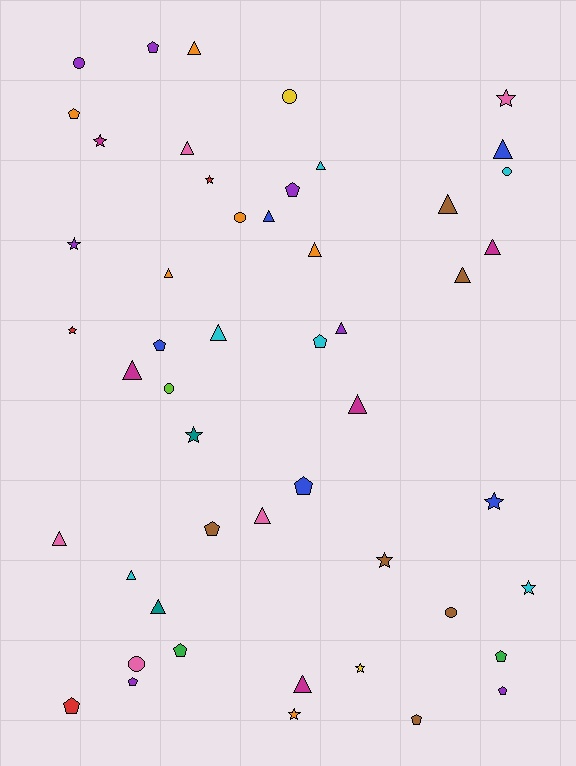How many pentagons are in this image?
There are 13 pentagons.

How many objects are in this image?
There are 50 objects.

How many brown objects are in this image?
There are 6 brown objects.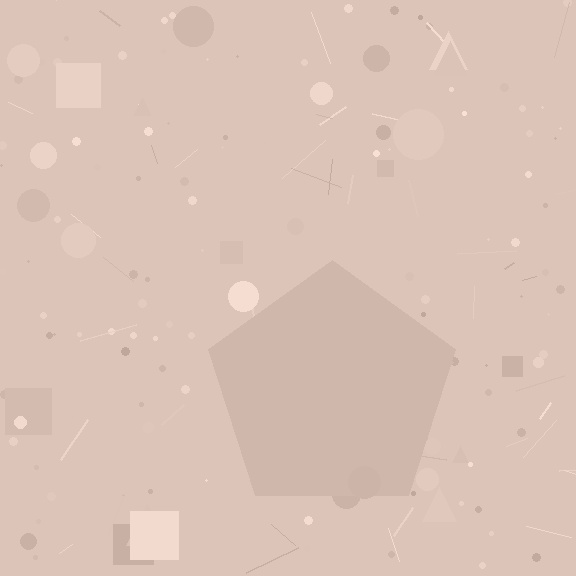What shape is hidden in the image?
A pentagon is hidden in the image.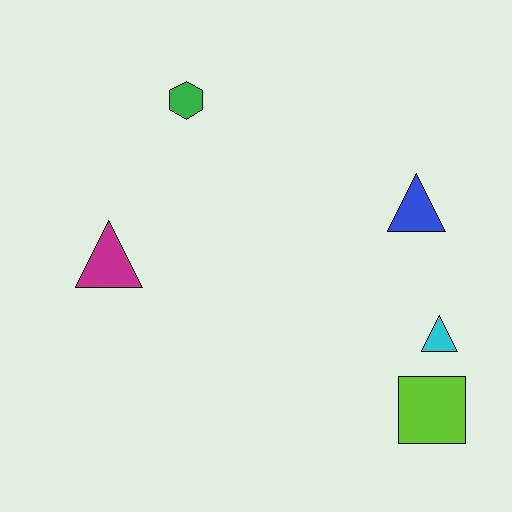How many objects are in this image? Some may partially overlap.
There are 5 objects.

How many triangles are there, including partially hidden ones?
There are 3 triangles.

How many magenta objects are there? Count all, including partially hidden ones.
There is 1 magenta object.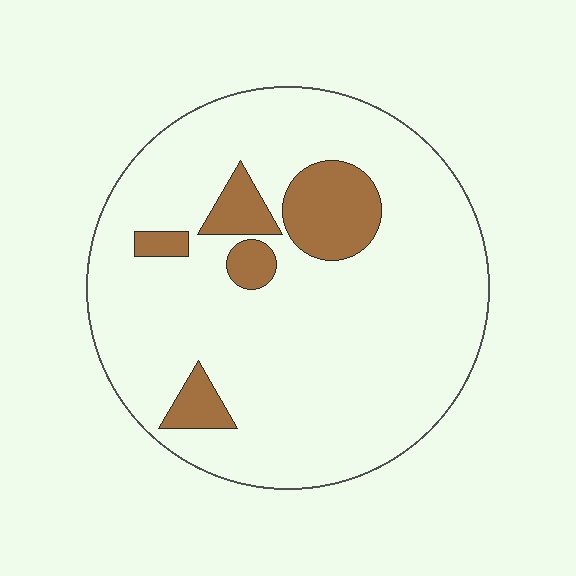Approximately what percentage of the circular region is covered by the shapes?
Approximately 15%.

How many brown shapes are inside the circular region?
5.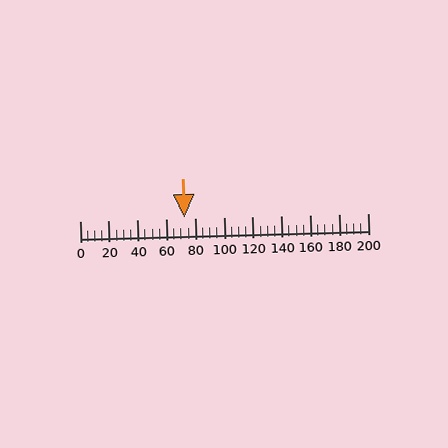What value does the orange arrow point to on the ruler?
The orange arrow points to approximately 72.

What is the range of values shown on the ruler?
The ruler shows values from 0 to 200.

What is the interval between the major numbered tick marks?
The major tick marks are spaced 20 units apart.